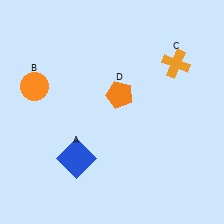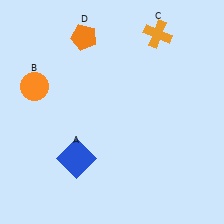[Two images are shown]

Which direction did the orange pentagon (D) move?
The orange pentagon (D) moved up.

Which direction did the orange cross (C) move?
The orange cross (C) moved up.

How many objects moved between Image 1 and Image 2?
2 objects moved between the two images.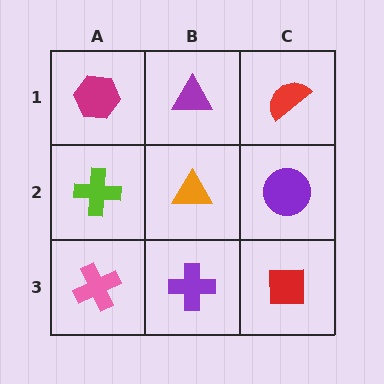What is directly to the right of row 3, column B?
A red square.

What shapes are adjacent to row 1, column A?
A lime cross (row 2, column A), a purple triangle (row 1, column B).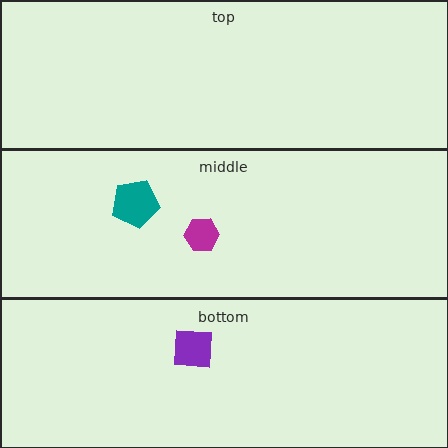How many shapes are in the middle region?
2.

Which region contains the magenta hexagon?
The middle region.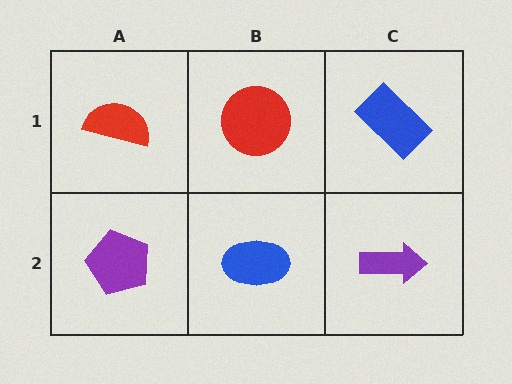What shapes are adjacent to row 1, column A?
A purple pentagon (row 2, column A), a red circle (row 1, column B).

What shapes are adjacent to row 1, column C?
A purple arrow (row 2, column C), a red circle (row 1, column B).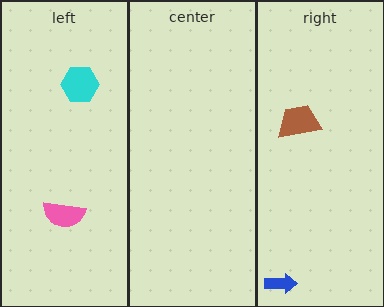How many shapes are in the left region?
2.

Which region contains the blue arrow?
The right region.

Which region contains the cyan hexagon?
The left region.